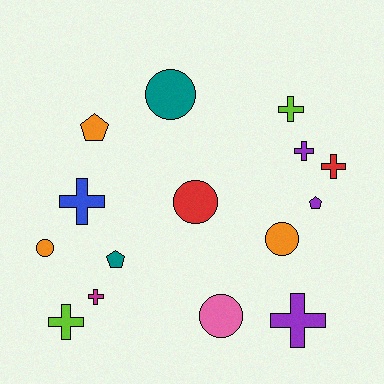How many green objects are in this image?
There are no green objects.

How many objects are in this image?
There are 15 objects.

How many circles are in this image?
There are 5 circles.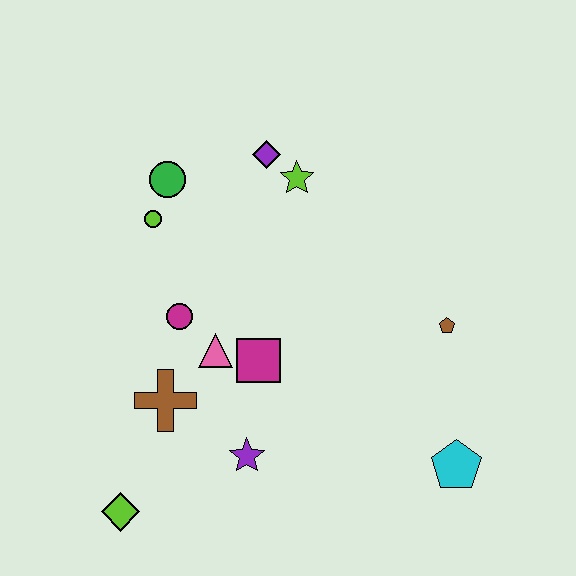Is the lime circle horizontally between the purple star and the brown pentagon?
No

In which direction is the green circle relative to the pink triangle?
The green circle is above the pink triangle.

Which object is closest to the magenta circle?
The pink triangle is closest to the magenta circle.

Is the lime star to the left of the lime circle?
No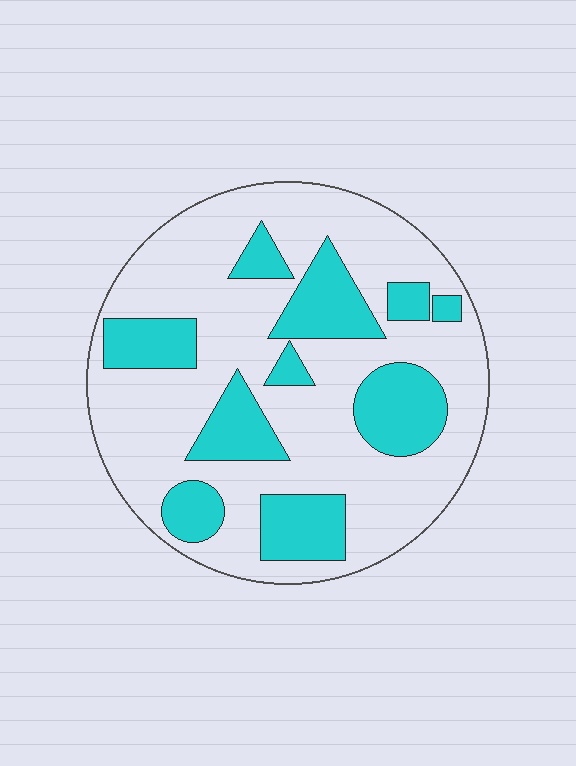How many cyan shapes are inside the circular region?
10.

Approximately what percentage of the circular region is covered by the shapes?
Approximately 30%.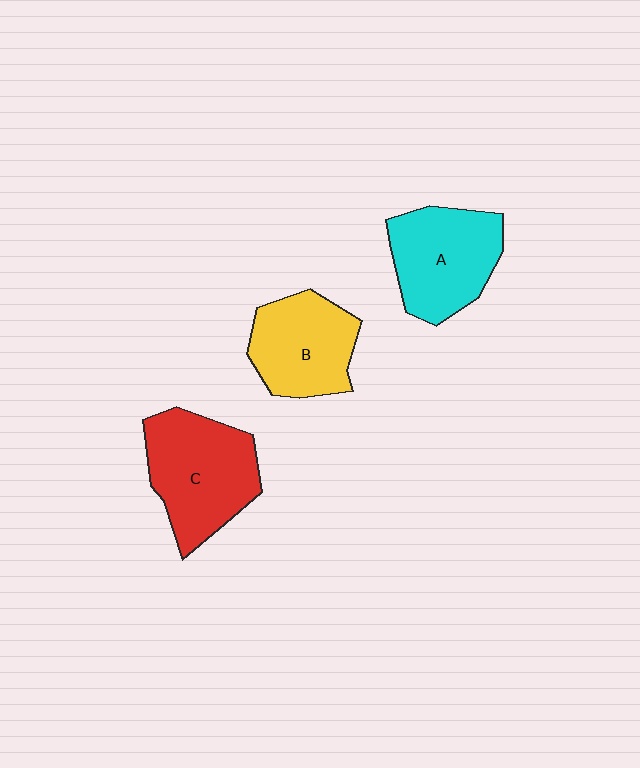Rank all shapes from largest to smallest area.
From largest to smallest: C (red), A (cyan), B (yellow).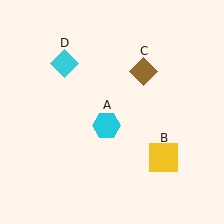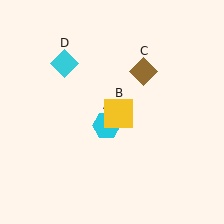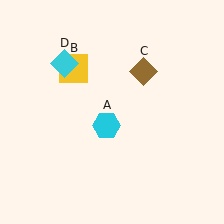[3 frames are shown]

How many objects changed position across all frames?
1 object changed position: yellow square (object B).